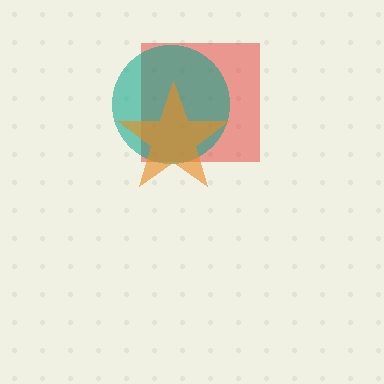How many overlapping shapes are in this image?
There are 3 overlapping shapes in the image.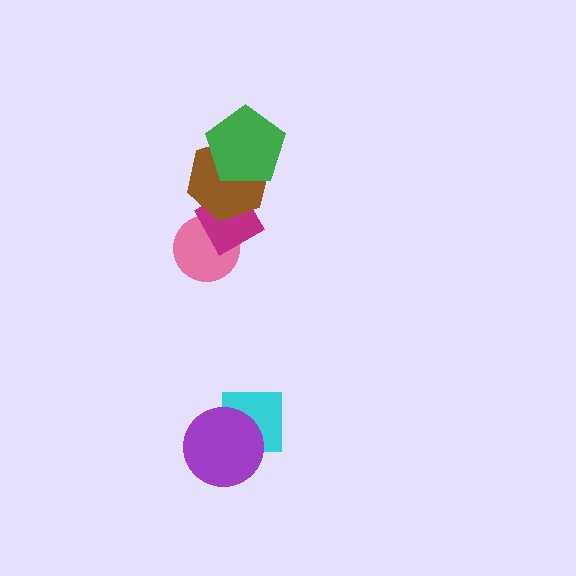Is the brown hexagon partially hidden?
Yes, it is partially covered by another shape.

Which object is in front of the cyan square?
The purple circle is in front of the cyan square.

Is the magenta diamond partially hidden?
Yes, it is partially covered by another shape.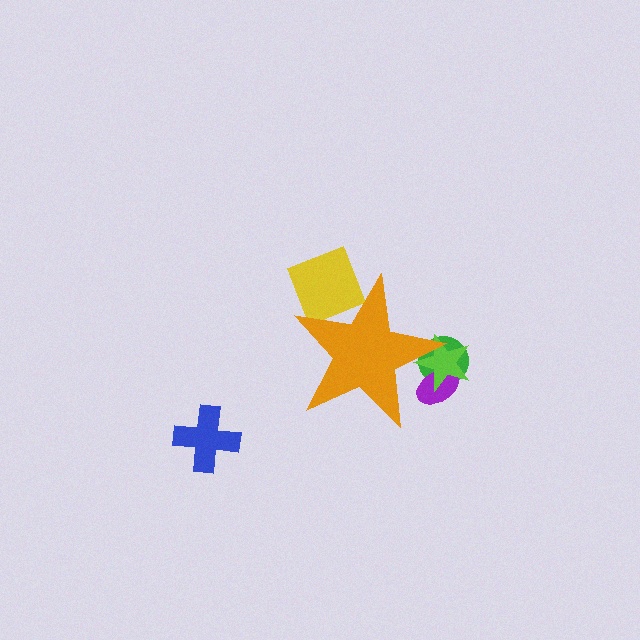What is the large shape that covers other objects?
An orange star.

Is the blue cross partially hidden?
No, the blue cross is fully visible.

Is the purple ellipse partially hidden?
Yes, the purple ellipse is partially hidden behind the orange star.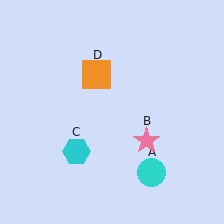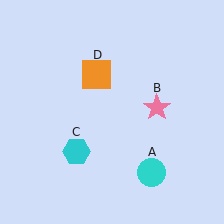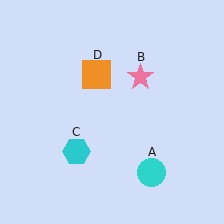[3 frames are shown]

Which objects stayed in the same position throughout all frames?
Cyan circle (object A) and cyan hexagon (object C) and orange square (object D) remained stationary.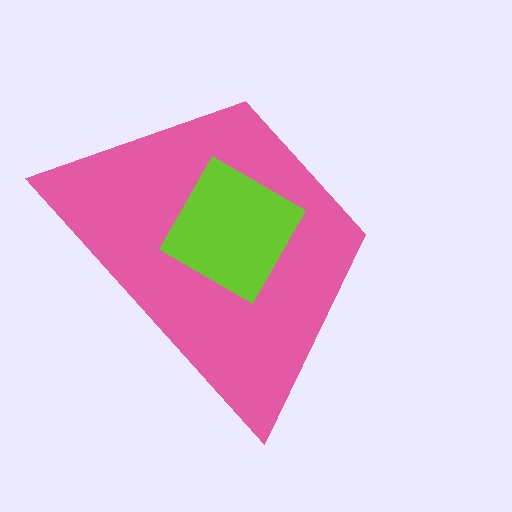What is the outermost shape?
The pink trapezoid.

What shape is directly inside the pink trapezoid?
The lime diamond.